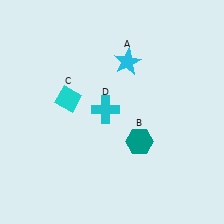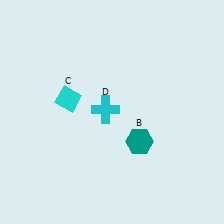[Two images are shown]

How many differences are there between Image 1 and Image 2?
There is 1 difference between the two images.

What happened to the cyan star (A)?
The cyan star (A) was removed in Image 2. It was in the top-right area of Image 1.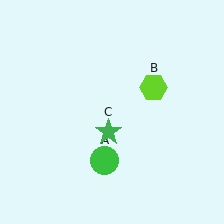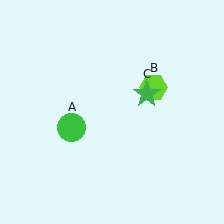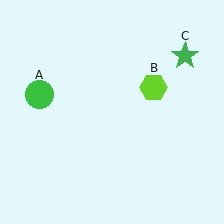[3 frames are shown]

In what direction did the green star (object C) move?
The green star (object C) moved up and to the right.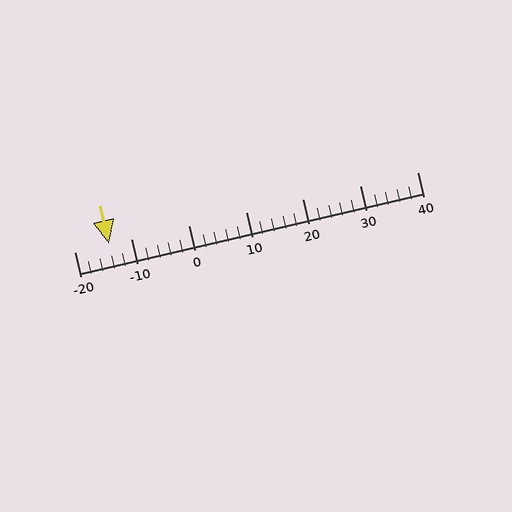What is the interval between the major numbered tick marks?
The major tick marks are spaced 10 units apart.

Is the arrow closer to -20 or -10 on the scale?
The arrow is closer to -10.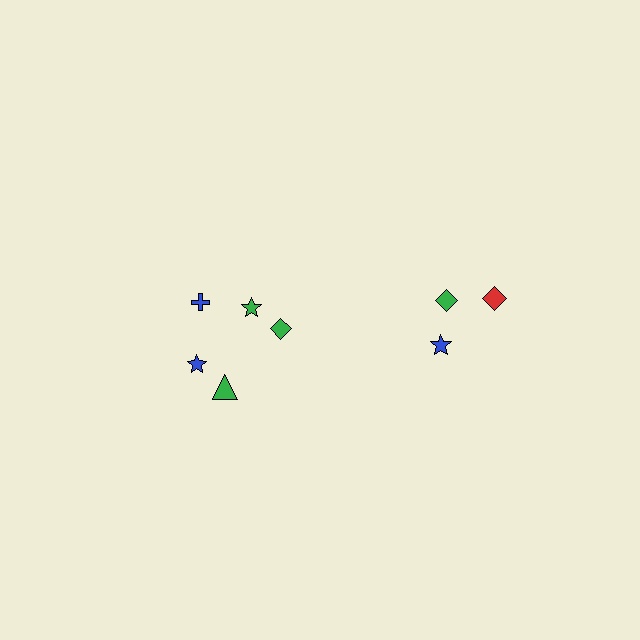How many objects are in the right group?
There are 3 objects.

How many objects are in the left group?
There are 5 objects.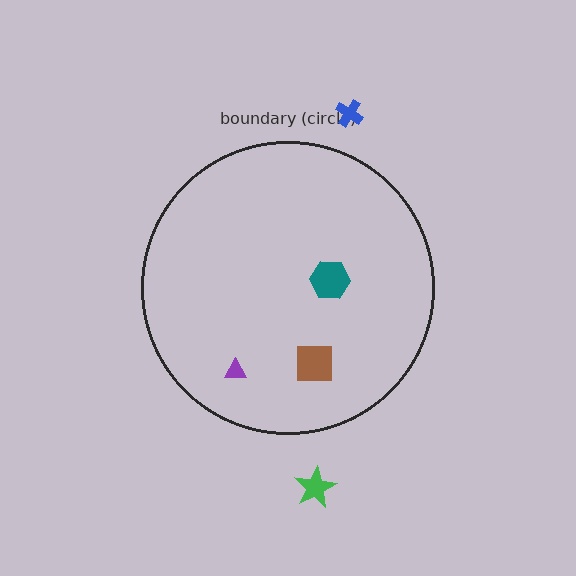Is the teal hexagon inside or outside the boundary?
Inside.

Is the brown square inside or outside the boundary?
Inside.